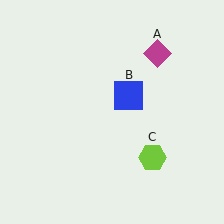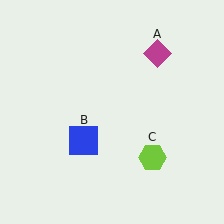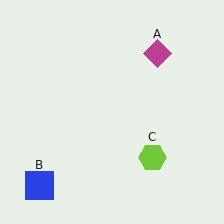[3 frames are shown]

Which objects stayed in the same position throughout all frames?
Magenta diamond (object A) and lime hexagon (object C) remained stationary.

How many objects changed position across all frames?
1 object changed position: blue square (object B).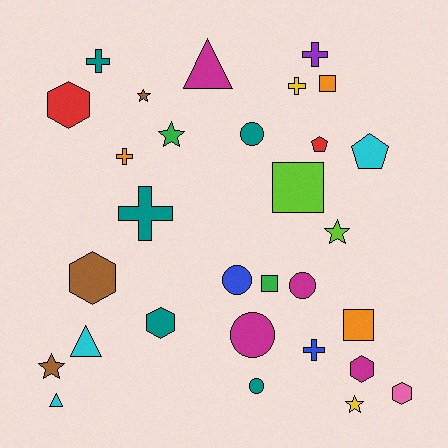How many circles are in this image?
There are 5 circles.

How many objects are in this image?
There are 30 objects.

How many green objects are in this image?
There are 2 green objects.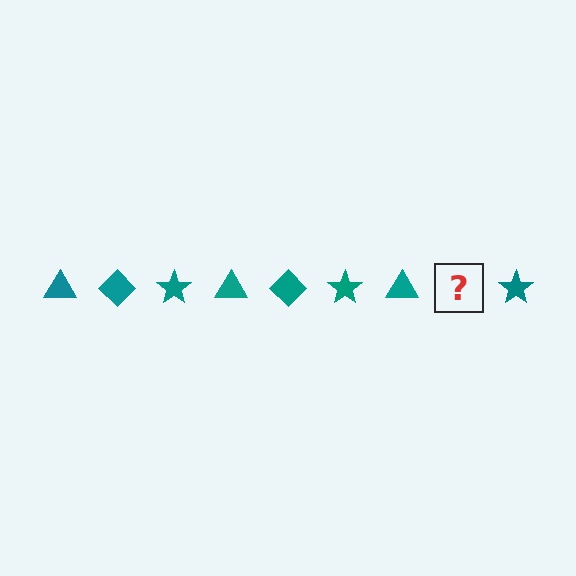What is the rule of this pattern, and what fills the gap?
The rule is that the pattern cycles through triangle, diamond, star shapes in teal. The gap should be filled with a teal diamond.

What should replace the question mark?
The question mark should be replaced with a teal diamond.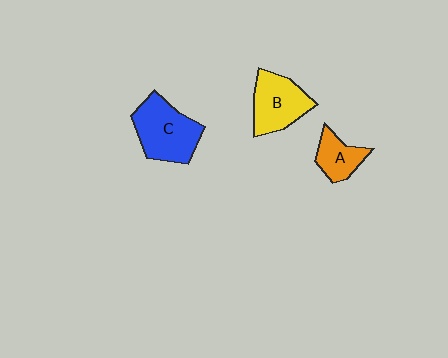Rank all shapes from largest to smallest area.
From largest to smallest: C (blue), B (yellow), A (orange).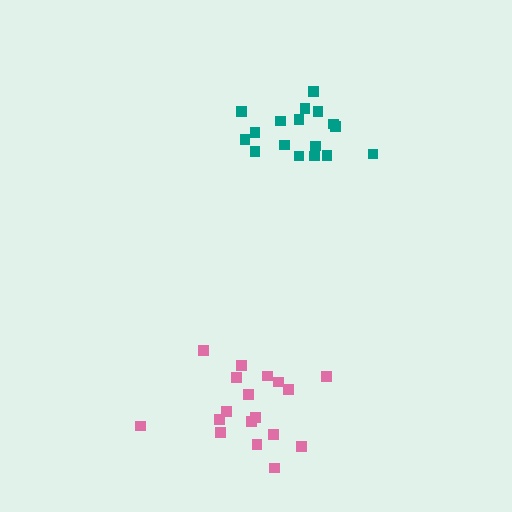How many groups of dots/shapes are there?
There are 2 groups.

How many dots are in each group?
Group 1: 18 dots, Group 2: 17 dots (35 total).